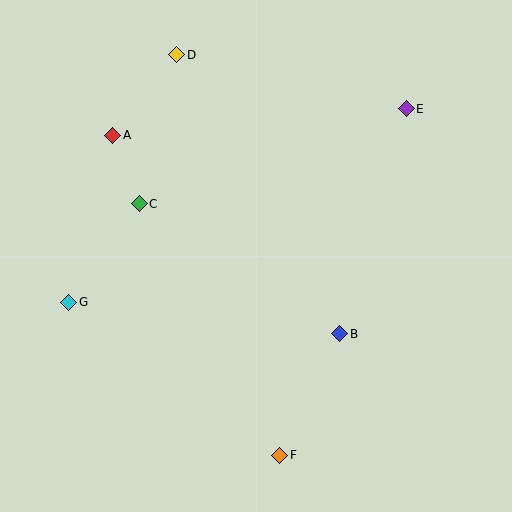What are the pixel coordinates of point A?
Point A is at (113, 135).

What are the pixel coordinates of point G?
Point G is at (69, 302).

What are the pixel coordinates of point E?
Point E is at (406, 109).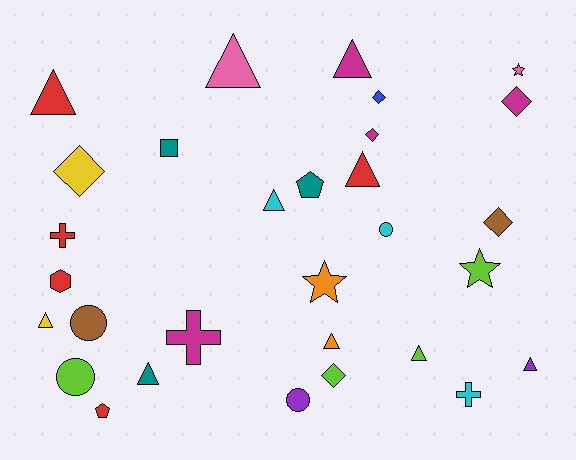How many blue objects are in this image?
There is 1 blue object.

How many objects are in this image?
There are 30 objects.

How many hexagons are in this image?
There is 1 hexagon.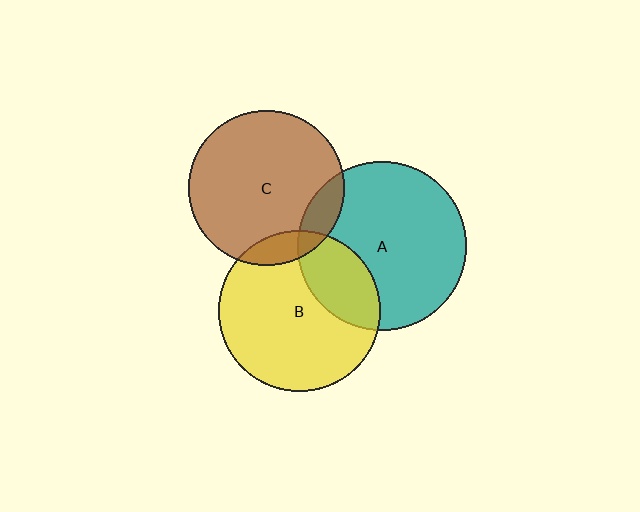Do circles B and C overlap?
Yes.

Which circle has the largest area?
Circle A (teal).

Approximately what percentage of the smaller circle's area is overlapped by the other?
Approximately 10%.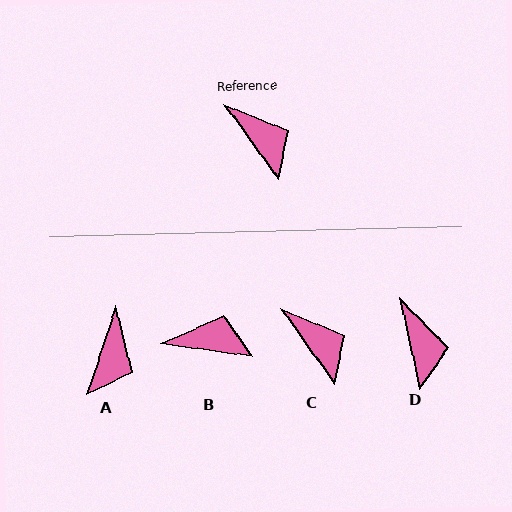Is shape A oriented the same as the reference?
No, it is off by about 54 degrees.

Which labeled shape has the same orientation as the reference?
C.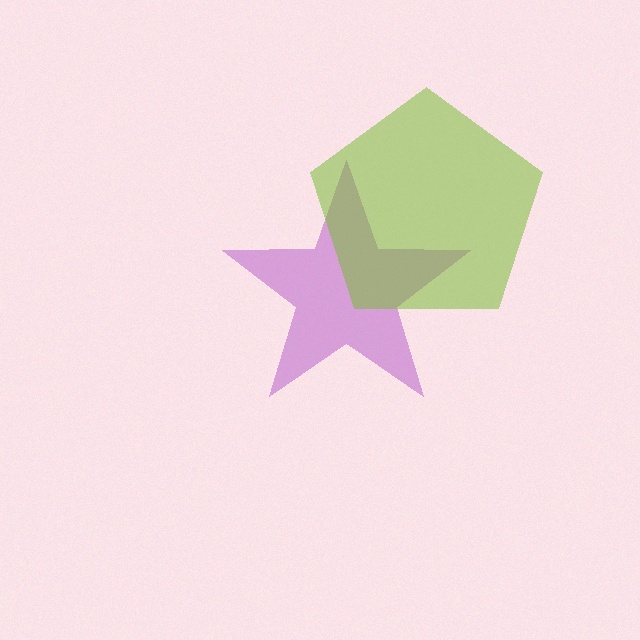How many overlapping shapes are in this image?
There are 2 overlapping shapes in the image.